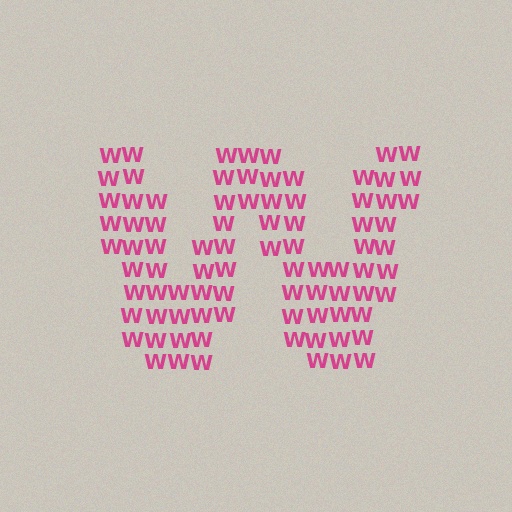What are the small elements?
The small elements are letter W's.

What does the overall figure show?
The overall figure shows the letter W.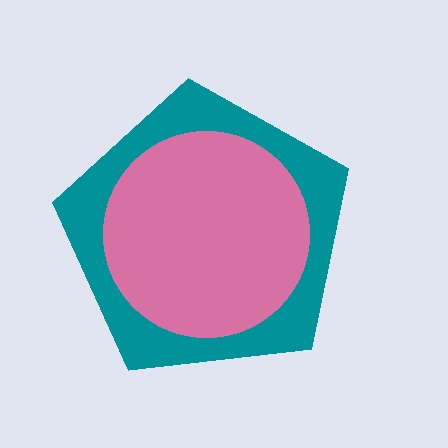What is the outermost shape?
The teal pentagon.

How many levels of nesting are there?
2.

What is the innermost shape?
The pink circle.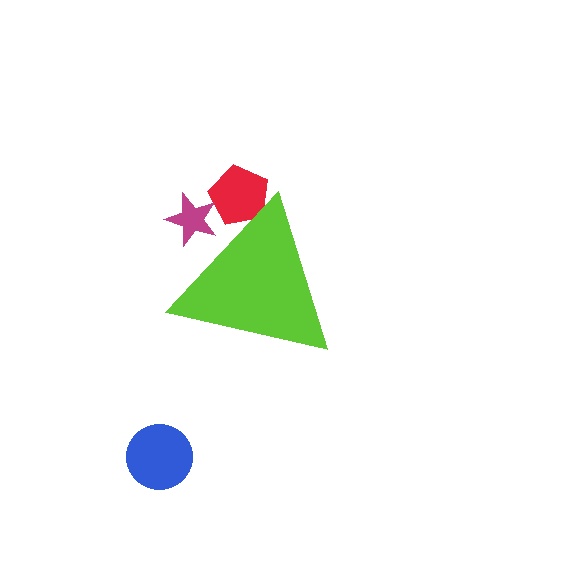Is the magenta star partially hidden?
Yes, the magenta star is partially hidden behind the lime triangle.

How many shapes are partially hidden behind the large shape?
2 shapes are partially hidden.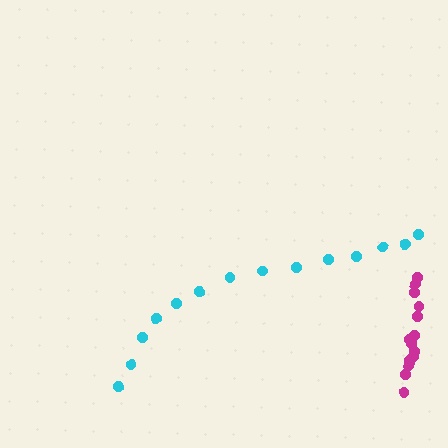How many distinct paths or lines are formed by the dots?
There are 2 distinct paths.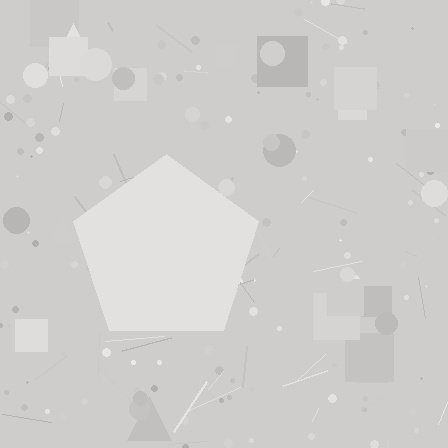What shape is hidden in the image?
A pentagon is hidden in the image.